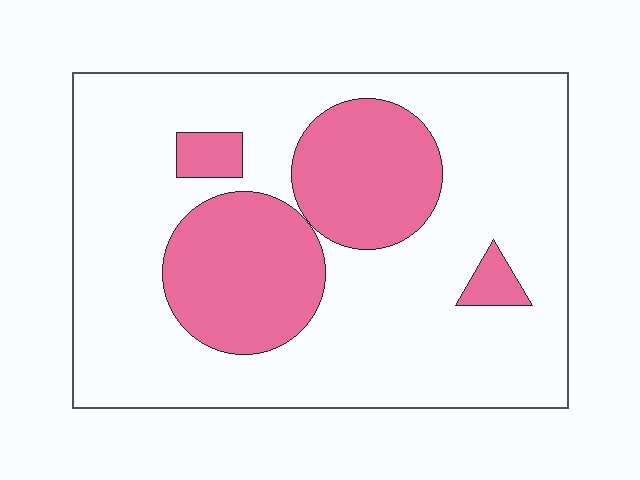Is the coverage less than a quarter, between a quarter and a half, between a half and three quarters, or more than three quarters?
Between a quarter and a half.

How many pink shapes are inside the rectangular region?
4.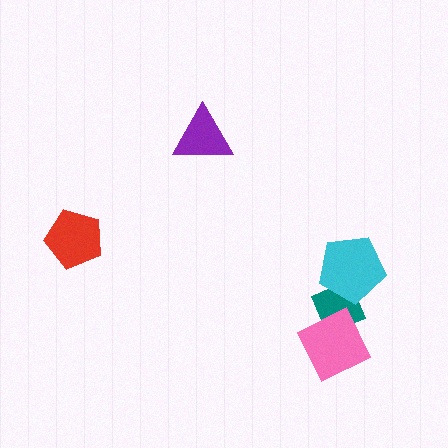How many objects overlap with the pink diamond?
1 object overlaps with the pink diamond.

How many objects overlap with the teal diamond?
2 objects overlap with the teal diamond.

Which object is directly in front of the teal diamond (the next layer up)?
The pink diamond is directly in front of the teal diamond.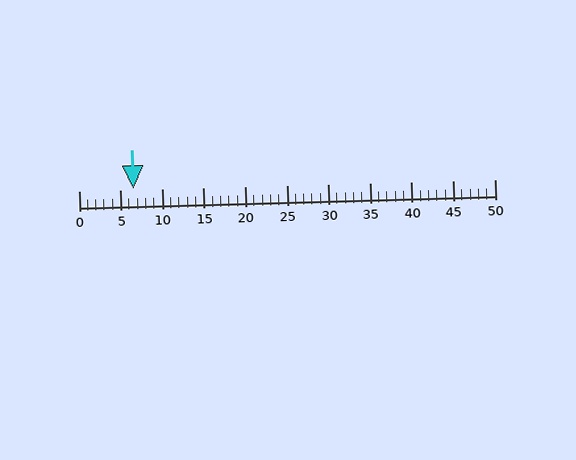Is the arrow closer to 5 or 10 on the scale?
The arrow is closer to 5.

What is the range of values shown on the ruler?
The ruler shows values from 0 to 50.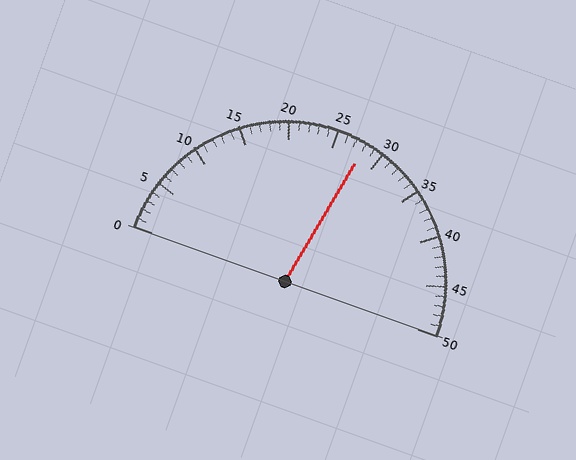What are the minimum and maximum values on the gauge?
The gauge ranges from 0 to 50.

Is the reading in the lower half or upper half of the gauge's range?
The reading is in the upper half of the range (0 to 50).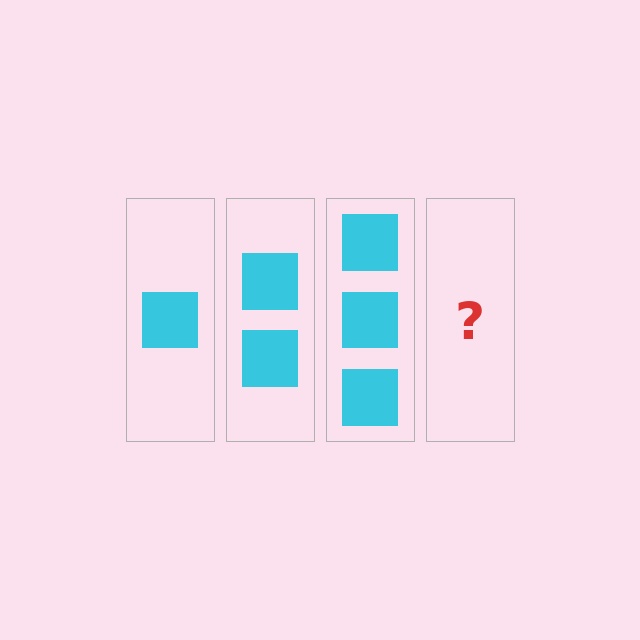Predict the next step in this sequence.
The next step is 4 squares.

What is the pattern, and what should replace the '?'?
The pattern is that each step adds one more square. The '?' should be 4 squares.